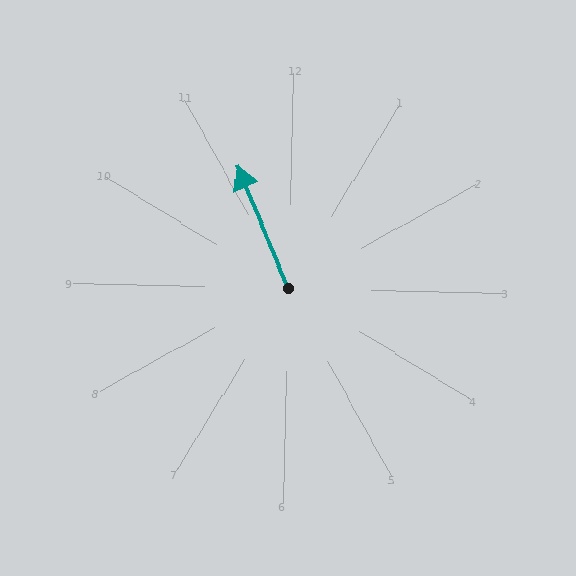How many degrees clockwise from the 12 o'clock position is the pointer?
Approximately 336 degrees.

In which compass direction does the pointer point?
Northwest.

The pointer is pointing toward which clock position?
Roughly 11 o'clock.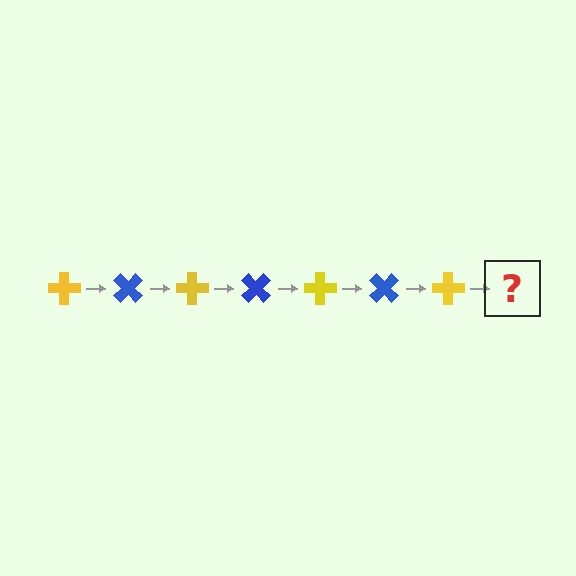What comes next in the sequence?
The next element should be a blue cross, rotated 315 degrees from the start.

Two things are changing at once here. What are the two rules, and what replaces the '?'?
The two rules are that it rotates 45 degrees each step and the color cycles through yellow and blue. The '?' should be a blue cross, rotated 315 degrees from the start.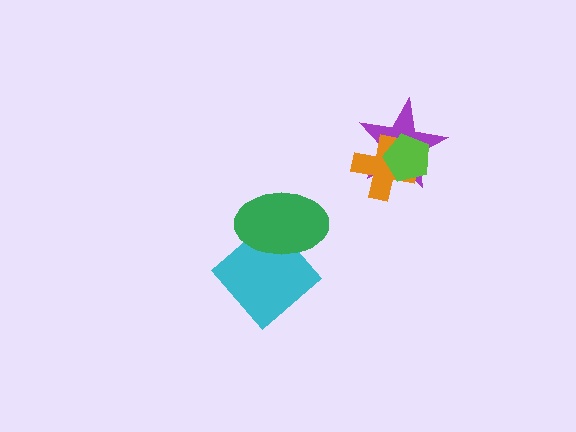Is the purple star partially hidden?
Yes, it is partially covered by another shape.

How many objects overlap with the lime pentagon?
2 objects overlap with the lime pentagon.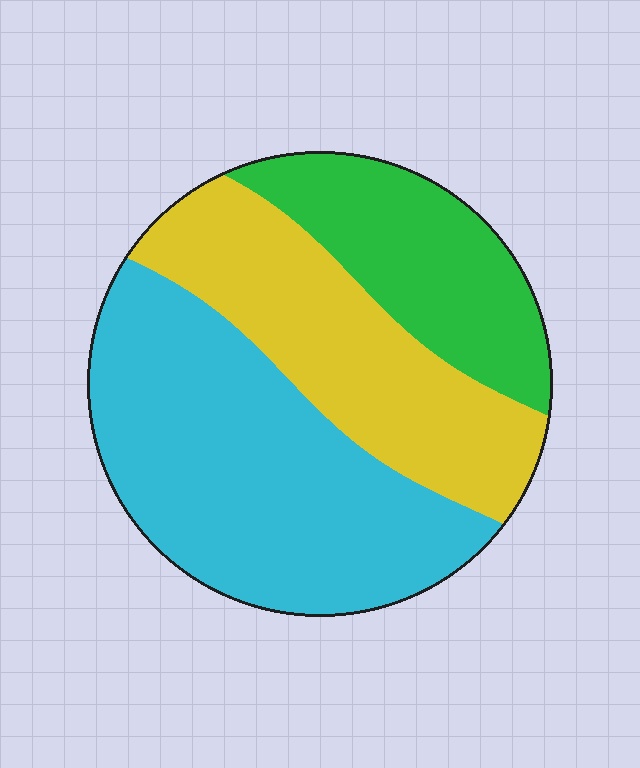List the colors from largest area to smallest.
From largest to smallest: cyan, yellow, green.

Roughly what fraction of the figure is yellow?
Yellow takes up between a sixth and a third of the figure.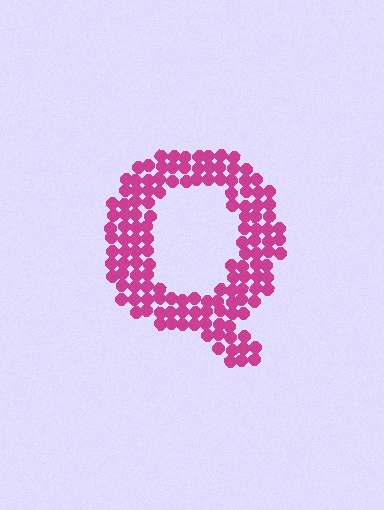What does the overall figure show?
The overall figure shows the letter Q.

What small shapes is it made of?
It is made of small circles.